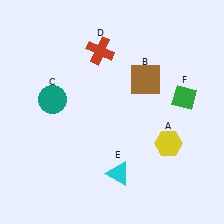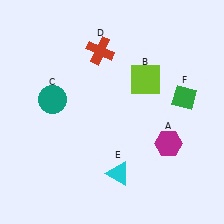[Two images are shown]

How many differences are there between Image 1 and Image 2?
There are 2 differences between the two images.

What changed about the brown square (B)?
In Image 1, B is brown. In Image 2, it changed to lime.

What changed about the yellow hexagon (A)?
In Image 1, A is yellow. In Image 2, it changed to magenta.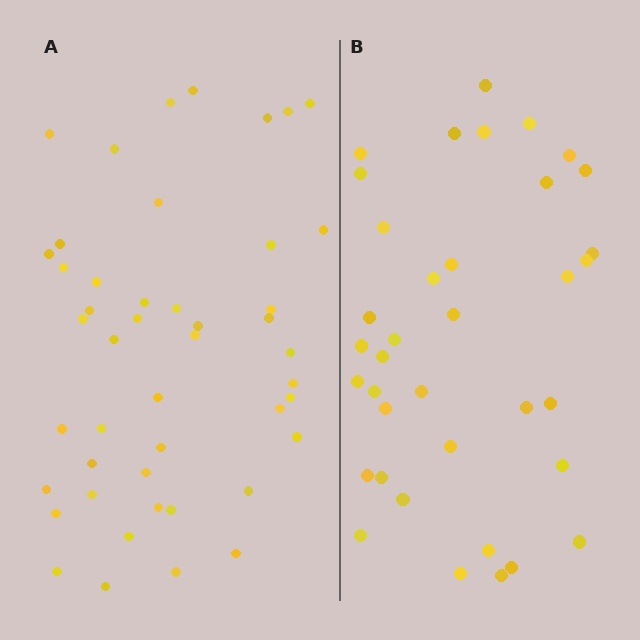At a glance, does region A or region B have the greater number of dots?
Region A (the left region) has more dots.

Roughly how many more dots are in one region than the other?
Region A has roughly 8 or so more dots than region B.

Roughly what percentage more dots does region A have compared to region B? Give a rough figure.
About 25% more.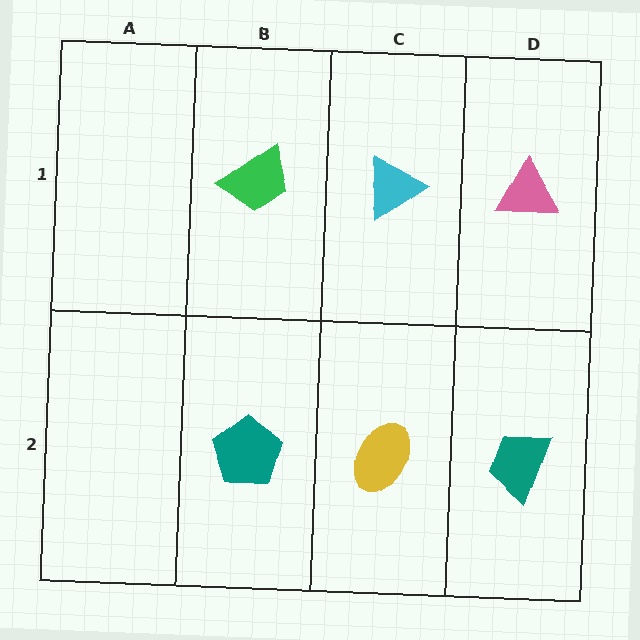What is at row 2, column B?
A teal pentagon.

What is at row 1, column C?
A cyan triangle.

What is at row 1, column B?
A green trapezoid.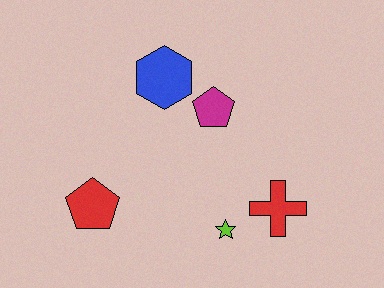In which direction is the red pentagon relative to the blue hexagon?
The red pentagon is below the blue hexagon.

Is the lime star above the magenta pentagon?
No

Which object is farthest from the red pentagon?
The red cross is farthest from the red pentagon.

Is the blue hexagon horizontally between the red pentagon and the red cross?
Yes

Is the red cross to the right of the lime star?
Yes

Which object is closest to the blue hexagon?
The magenta pentagon is closest to the blue hexagon.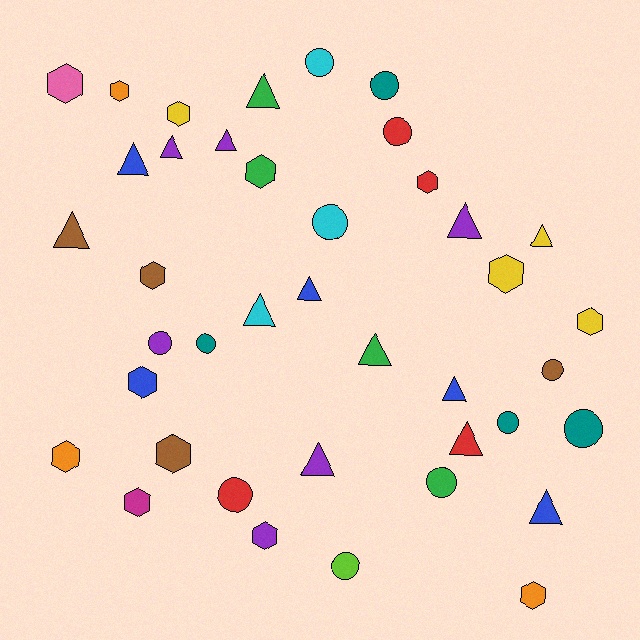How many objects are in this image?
There are 40 objects.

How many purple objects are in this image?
There are 6 purple objects.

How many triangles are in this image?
There are 14 triangles.